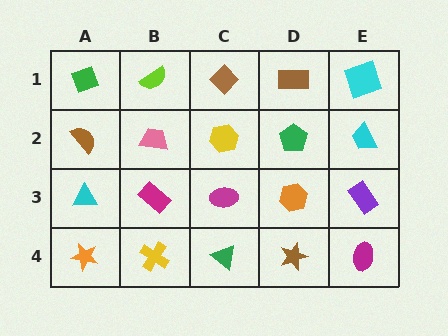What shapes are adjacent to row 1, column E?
A cyan trapezoid (row 2, column E), a brown rectangle (row 1, column D).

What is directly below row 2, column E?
A purple rectangle.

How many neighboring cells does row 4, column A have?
2.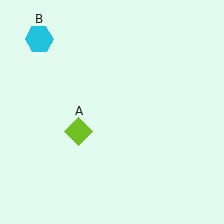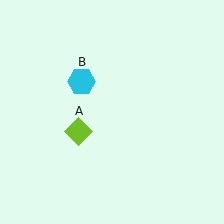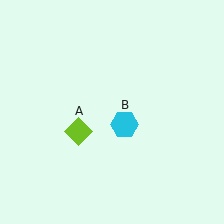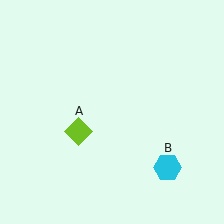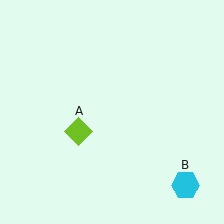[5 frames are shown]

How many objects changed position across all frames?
1 object changed position: cyan hexagon (object B).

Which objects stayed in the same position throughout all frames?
Lime diamond (object A) remained stationary.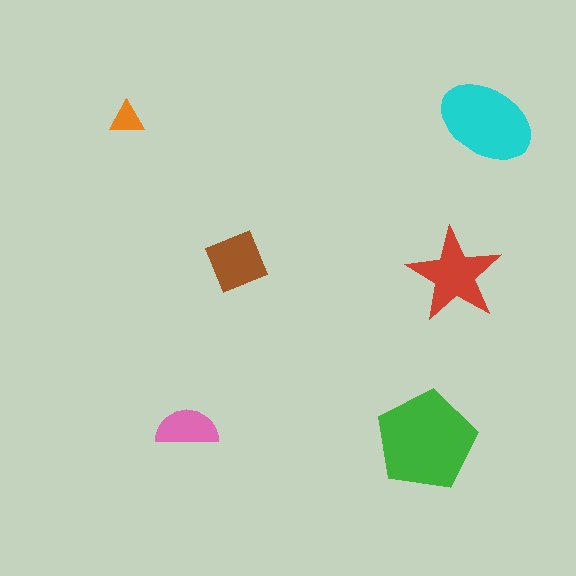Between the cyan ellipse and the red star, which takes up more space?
The cyan ellipse.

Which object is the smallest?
The orange triangle.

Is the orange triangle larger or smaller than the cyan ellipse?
Smaller.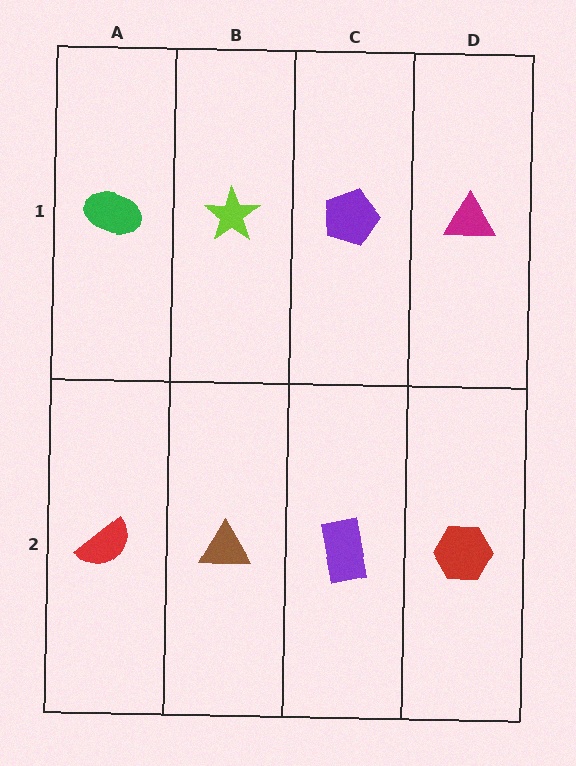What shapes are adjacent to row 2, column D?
A magenta triangle (row 1, column D), a purple rectangle (row 2, column C).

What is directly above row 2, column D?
A magenta triangle.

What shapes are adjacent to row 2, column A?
A green ellipse (row 1, column A), a brown triangle (row 2, column B).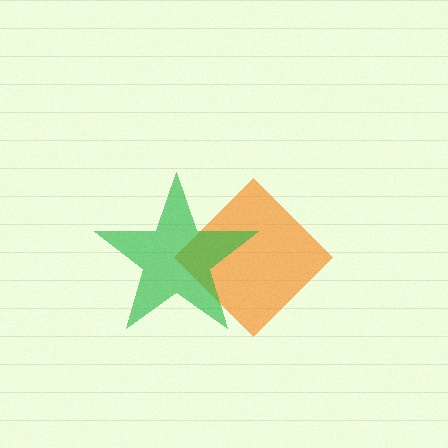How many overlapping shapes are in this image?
There are 2 overlapping shapes in the image.